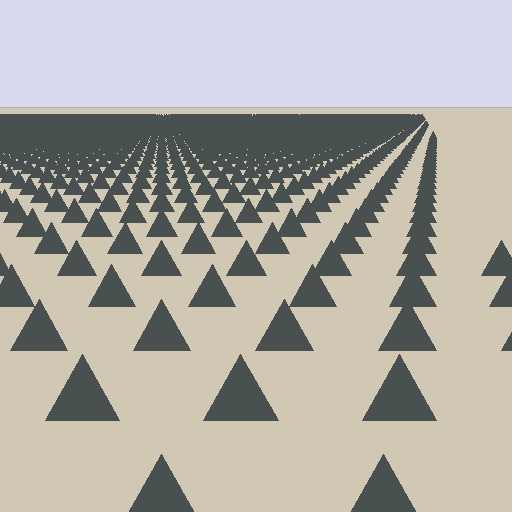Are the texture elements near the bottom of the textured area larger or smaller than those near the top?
Larger. Near the bottom, elements are closer to the viewer and appear at a bigger on-screen size.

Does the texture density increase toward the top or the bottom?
Density increases toward the top.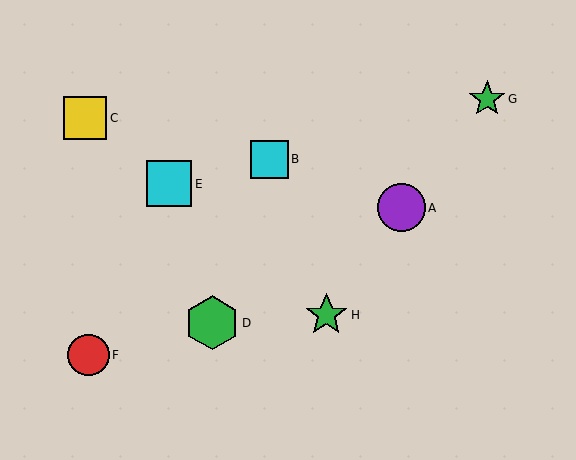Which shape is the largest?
The green hexagon (labeled D) is the largest.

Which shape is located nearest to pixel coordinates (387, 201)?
The purple circle (labeled A) at (401, 208) is nearest to that location.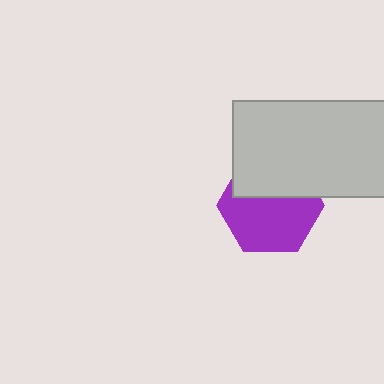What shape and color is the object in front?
The object in front is a light gray rectangle.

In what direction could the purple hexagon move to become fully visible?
The purple hexagon could move down. That would shift it out from behind the light gray rectangle entirely.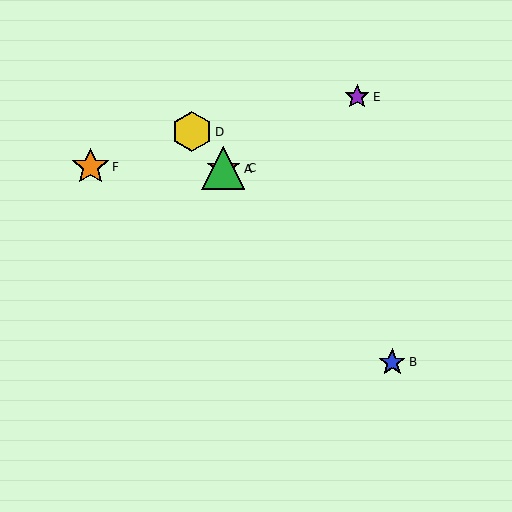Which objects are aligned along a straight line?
Objects A, B, C, D are aligned along a straight line.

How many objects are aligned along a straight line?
4 objects (A, B, C, D) are aligned along a straight line.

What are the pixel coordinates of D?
Object D is at (192, 132).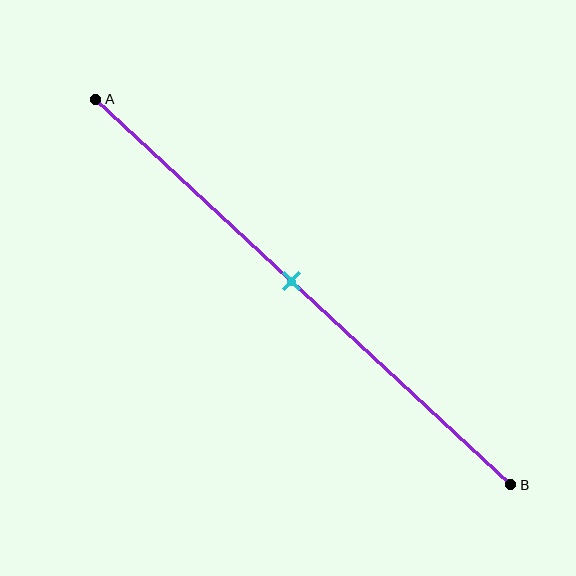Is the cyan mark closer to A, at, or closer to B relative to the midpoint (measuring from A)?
The cyan mark is approximately at the midpoint of segment AB.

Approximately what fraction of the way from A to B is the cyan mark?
The cyan mark is approximately 45% of the way from A to B.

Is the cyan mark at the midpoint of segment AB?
Yes, the mark is approximately at the midpoint.